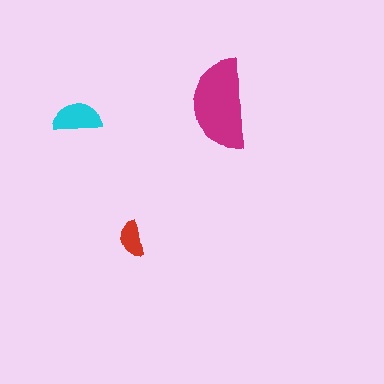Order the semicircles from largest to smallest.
the magenta one, the cyan one, the red one.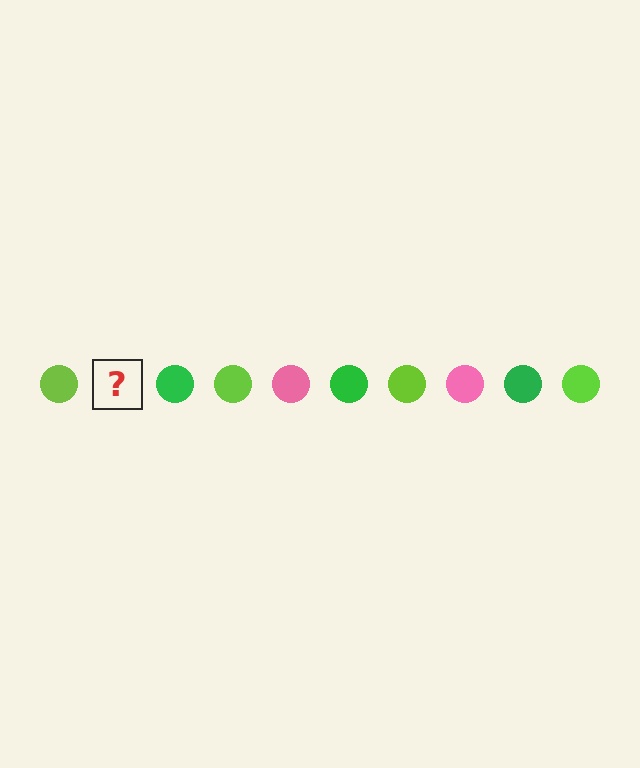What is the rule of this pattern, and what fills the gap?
The rule is that the pattern cycles through lime, pink, green circles. The gap should be filled with a pink circle.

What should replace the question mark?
The question mark should be replaced with a pink circle.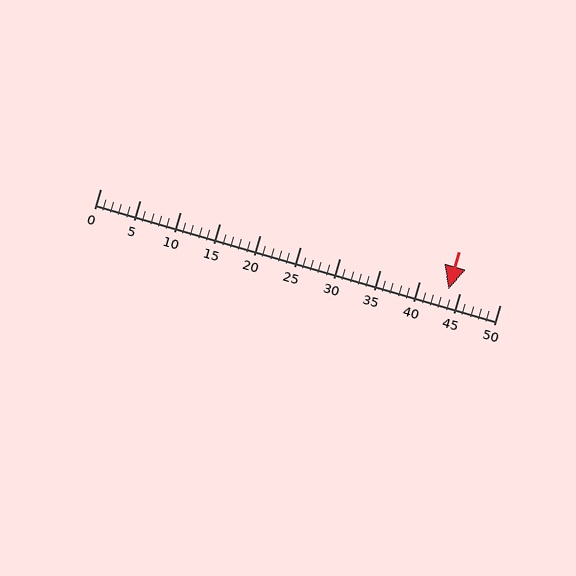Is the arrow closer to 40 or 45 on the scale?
The arrow is closer to 45.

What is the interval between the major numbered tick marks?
The major tick marks are spaced 5 units apart.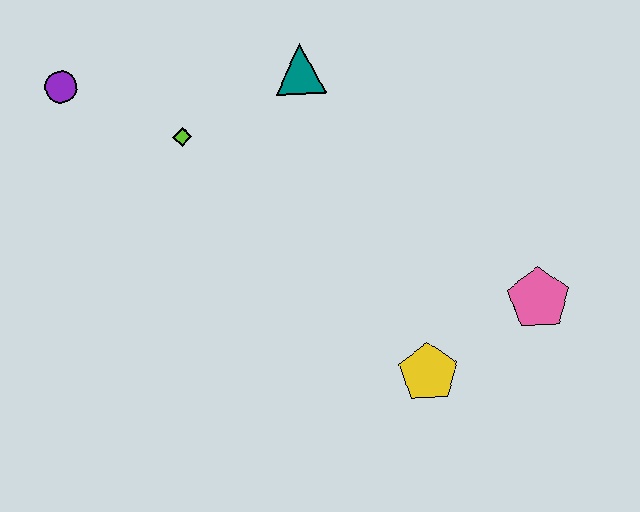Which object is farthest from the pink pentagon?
The purple circle is farthest from the pink pentagon.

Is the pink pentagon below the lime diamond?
Yes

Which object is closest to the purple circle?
The lime diamond is closest to the purple circle.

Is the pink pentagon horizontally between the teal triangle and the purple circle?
No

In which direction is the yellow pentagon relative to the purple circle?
The yellow pentagon is to the right of the purple circle.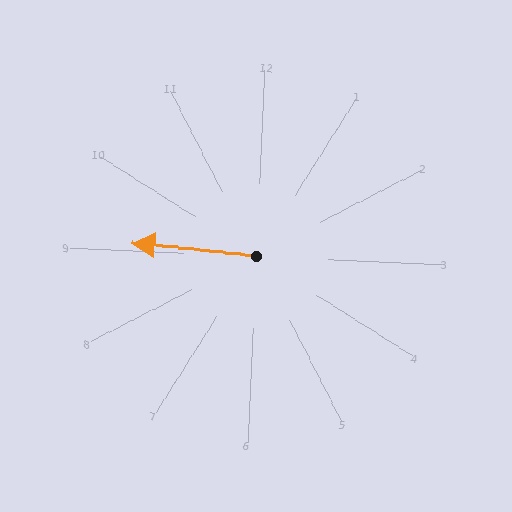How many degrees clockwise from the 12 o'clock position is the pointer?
Approximately 273 degrees.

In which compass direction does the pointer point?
West.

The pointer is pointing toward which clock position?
Roughly 9 o'clock.